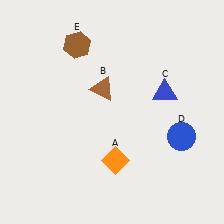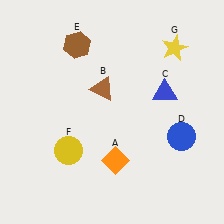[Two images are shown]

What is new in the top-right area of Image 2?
A yellow star (G) was added in the top-right area of Image 2.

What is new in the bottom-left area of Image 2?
A yellow circle (F) was added in the bottom-left area of Image 2.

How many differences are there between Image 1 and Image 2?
There are 2 differences between the two images.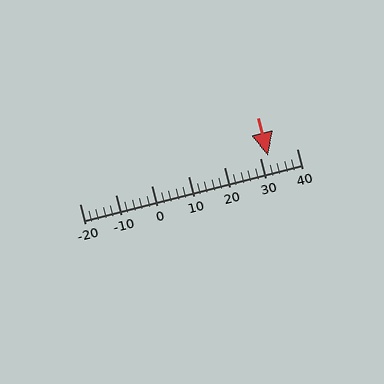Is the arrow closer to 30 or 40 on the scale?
The arrow is closer to 30.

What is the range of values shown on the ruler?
The ruler shows values from -20 to 40.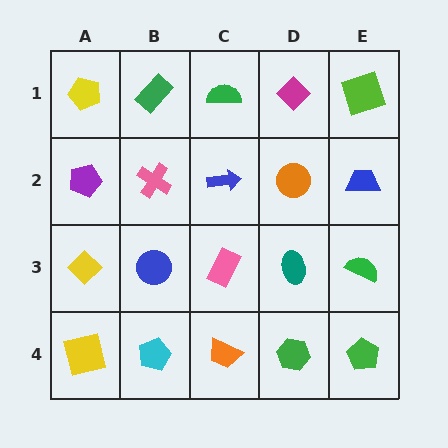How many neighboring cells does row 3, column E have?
3.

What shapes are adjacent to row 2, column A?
A yellow pentagon (row 1, column A), a yellow diamond (row 3, column A), a pink cross (row 2, column B).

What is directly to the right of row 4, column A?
A cyan pentagon.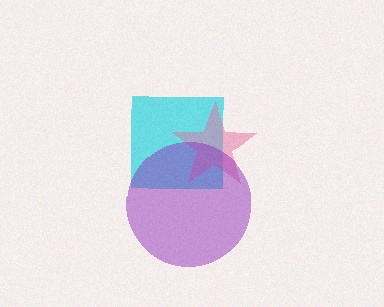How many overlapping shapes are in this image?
There are 3 overlapping shapes in the image.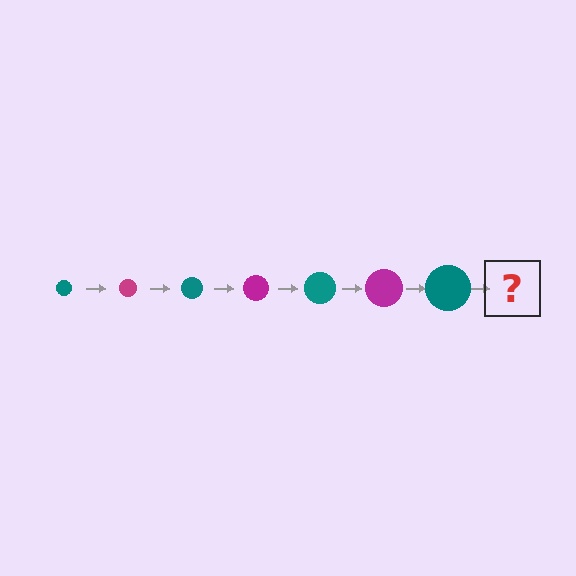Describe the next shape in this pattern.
It should be a magenta circle, larger than the previous one.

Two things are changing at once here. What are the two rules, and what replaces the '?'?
The two rules are that the circle grows larger each step and the color cycles through teal and magenta. The '?' should be a magenta circle, larger than the previous one.